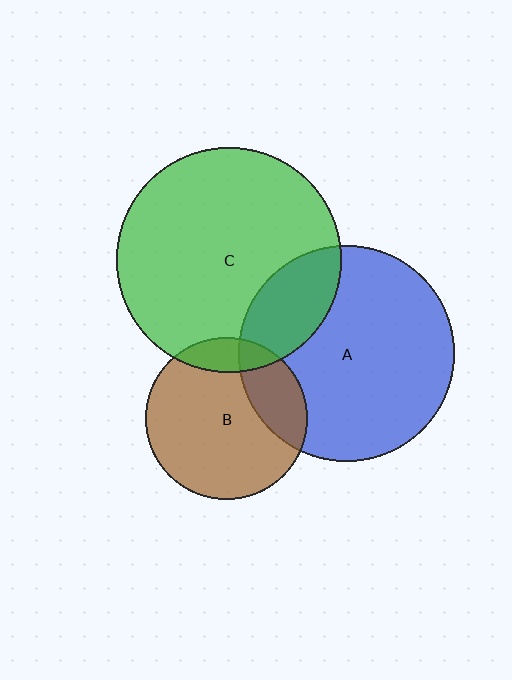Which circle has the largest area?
Circle C (green).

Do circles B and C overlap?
Yes.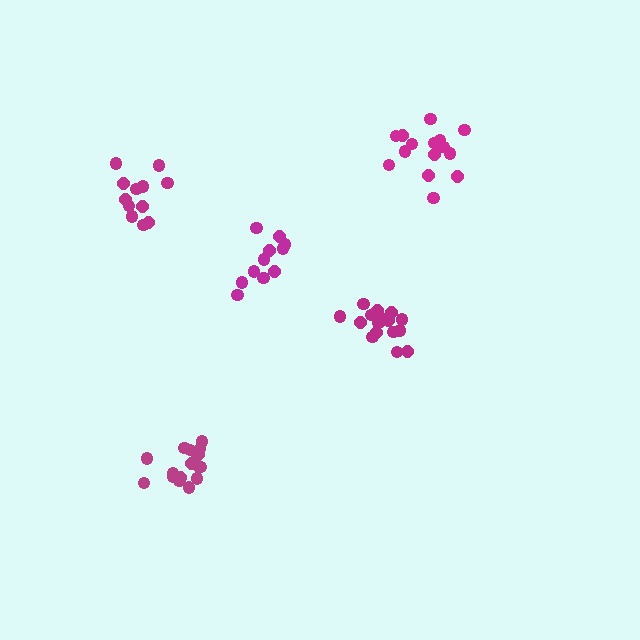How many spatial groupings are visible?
There are 5 spatial groupings.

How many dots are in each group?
Group 1: 15 dots, Group 2: 17 dots, Group 3: 11 dots, Group 4: 17 dots, Group 5: 12 dots (72 total).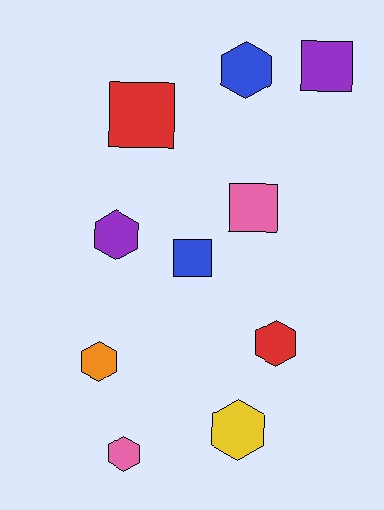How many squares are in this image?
There are 4 squares.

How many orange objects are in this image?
There is 1 orange object.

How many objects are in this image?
There are 10 objects.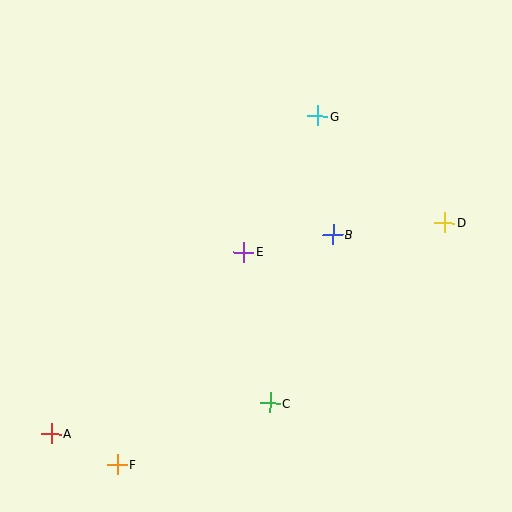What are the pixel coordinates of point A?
Point A is at (51, 434).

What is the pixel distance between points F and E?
The distance between F and E is 247 pixels.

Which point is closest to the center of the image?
Point E at (244, 252) is closest to the center.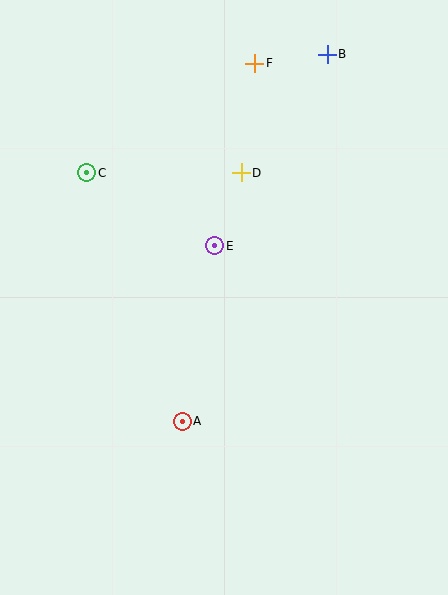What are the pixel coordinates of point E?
Point E is at (215, 246).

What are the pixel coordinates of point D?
Point D is at (241, 173).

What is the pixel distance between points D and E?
The distance between D and E is 78 pixels.